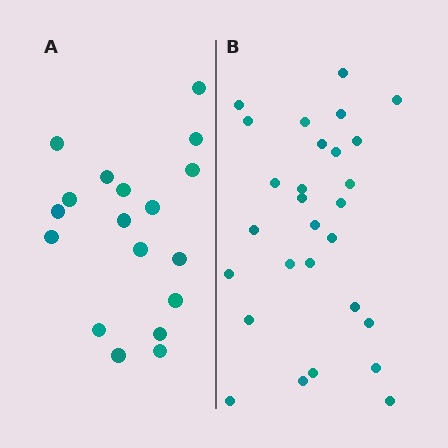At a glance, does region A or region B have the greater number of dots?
Region B (the right region) has more dots.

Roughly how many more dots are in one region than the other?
Region B has roughly 10 or so more dots than region A.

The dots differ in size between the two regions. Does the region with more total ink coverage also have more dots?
No. Region A has more total ink coverage because its dots are larger, but region B actually contains more individual dots. Total area can be misleading — the number of items is what matters here.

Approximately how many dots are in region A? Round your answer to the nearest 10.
About 20 dots. (The exact count is 18, which rounds to 20.)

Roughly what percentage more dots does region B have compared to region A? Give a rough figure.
About 55% more.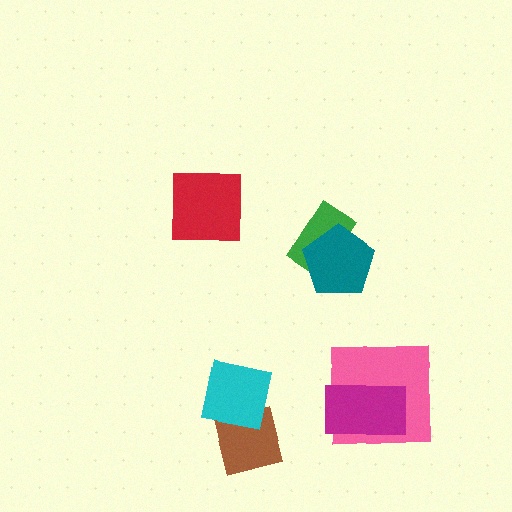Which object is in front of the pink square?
The magenta rectangle is in front of the pink square.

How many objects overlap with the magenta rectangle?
1 object overlaps with the magenta rectangle.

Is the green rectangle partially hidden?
Yes, it is partially covered by another shape.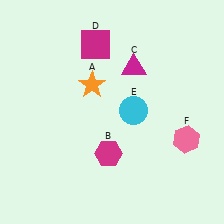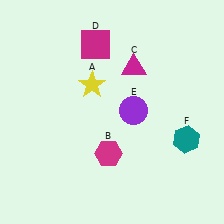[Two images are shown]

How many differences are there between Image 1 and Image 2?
There are 3 differences between the two images.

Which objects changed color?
A changed from orange to yellow. E changed from cyan to purple. F changed from pink to teal.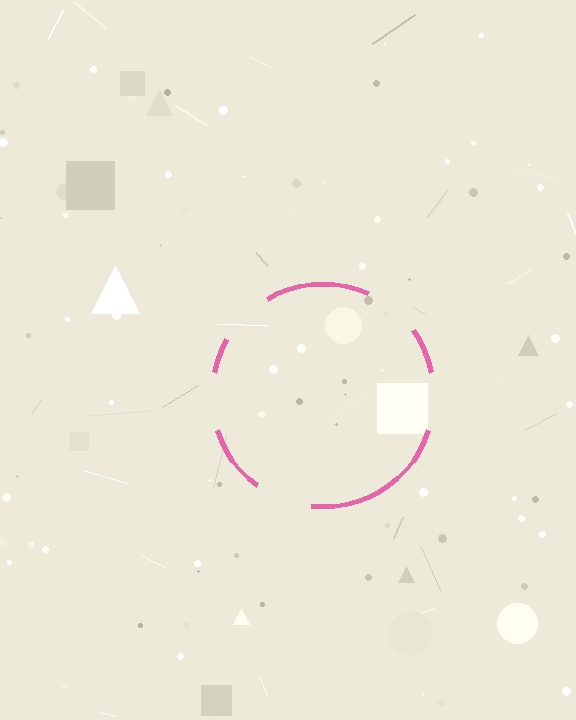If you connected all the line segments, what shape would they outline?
They would outline a circle.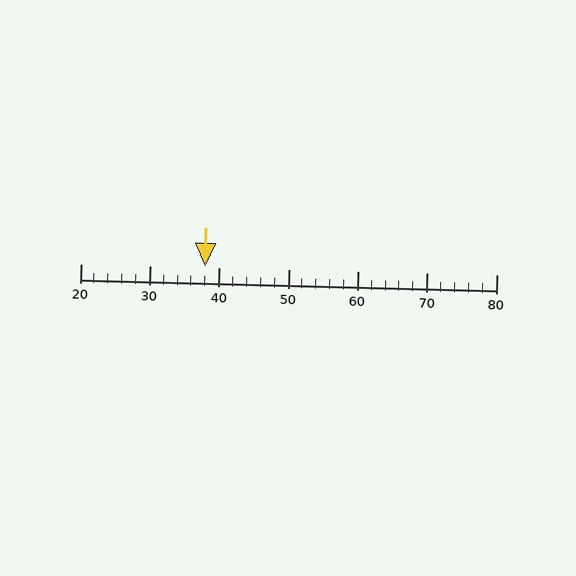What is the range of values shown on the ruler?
The ruler shows values from 20 to 80.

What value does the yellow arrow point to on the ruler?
The yellow arrow points to approximately 38.